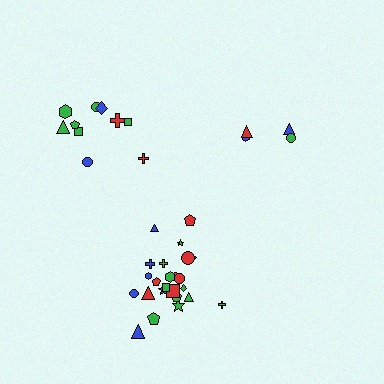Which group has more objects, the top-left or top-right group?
The top-left group.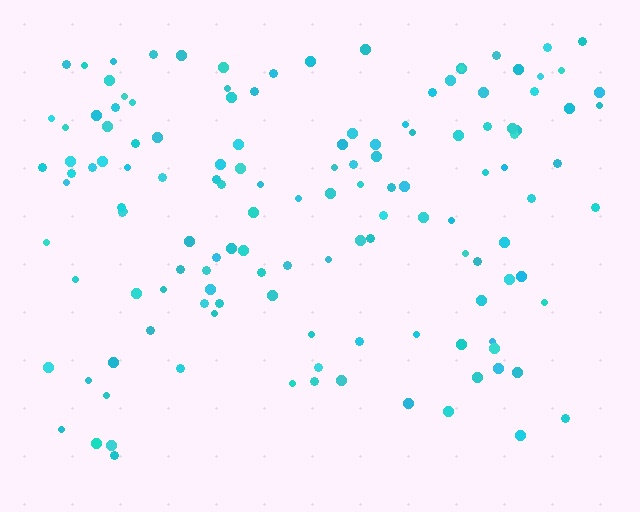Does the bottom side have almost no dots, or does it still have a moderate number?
Still a moderate number, just noticeably fewer than the top.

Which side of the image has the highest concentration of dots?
The top.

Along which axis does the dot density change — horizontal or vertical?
Vertical.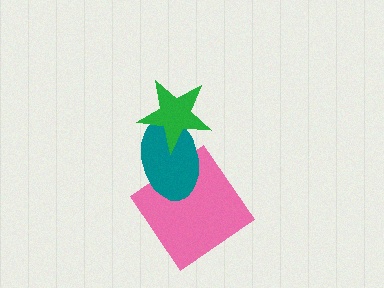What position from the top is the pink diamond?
The pink diamond is 3rd from the top.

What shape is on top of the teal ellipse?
The green star is on top of the teal ellipse.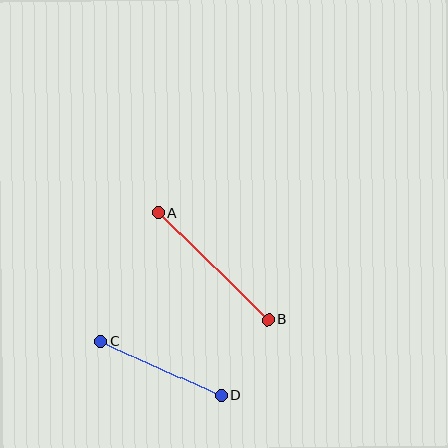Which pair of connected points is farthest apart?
Points A and B are farthest apart.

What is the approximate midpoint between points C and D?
The midpoint is at approximately (161, 369) pixels.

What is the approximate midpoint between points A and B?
The midpoint is at approximately (213, 266) pixels.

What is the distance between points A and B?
The distance is approximately 154 pixels.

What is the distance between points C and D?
The distance is approximately 131 pixels.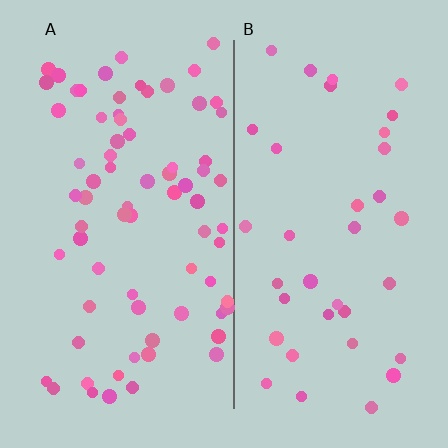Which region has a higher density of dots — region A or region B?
A (the left).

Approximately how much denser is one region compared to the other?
Approximately 2.0× — region A over region B.